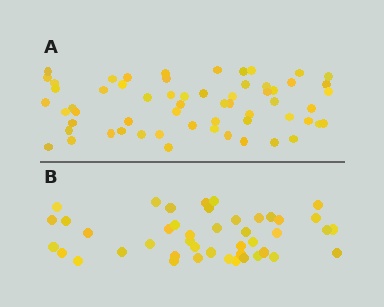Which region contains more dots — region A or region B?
Region A (the top region) has more dots.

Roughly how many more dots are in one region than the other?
Region A has approximately 15 more dots than region B.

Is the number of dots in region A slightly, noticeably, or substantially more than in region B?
Region A has noticeably more, but not dramatically so. The ratio is roughly 1.4 to 1.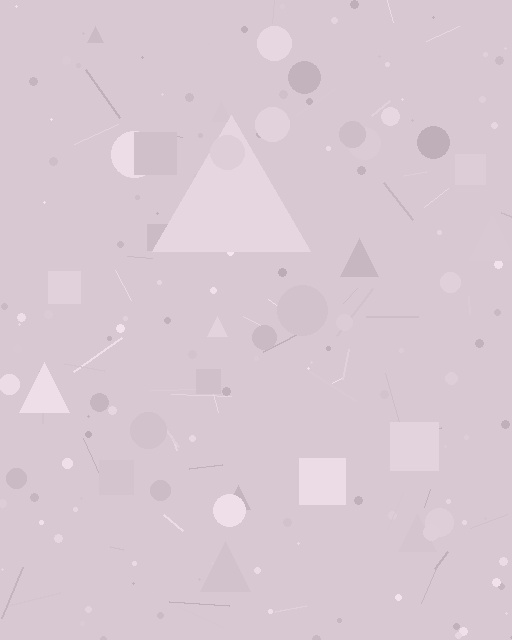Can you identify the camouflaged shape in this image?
The camouflaged shape is a triangle.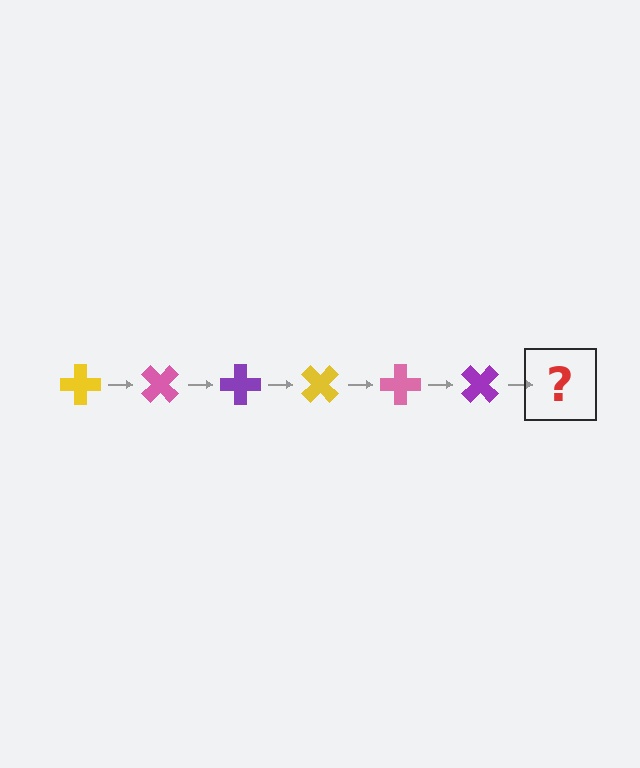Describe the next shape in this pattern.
It should be a yellow cross, rotated 270 degrees from the start.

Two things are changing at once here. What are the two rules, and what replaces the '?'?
The two rules are that it rotates 45 degrees each step and the color cycles through yellow, pink, and purple. The '?' should be a yellow cross, rotated 270 degrees from the start.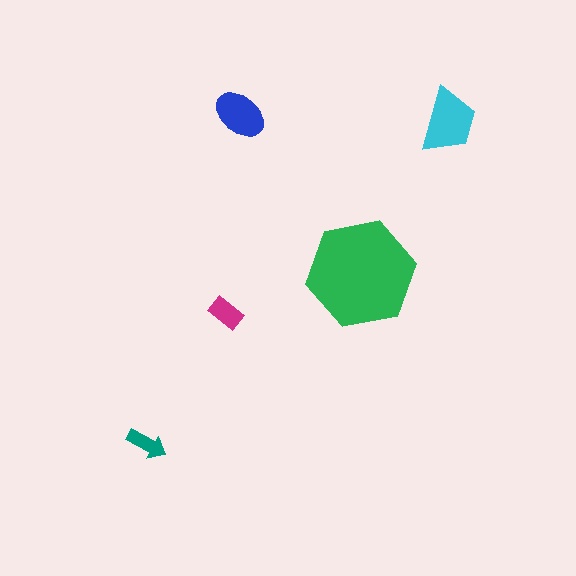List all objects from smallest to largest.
The teal arrow, the magenta rectangle, the blue ellipse, the cyan trapezoid, the green hexagon.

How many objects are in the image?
There are 5 objects in the image.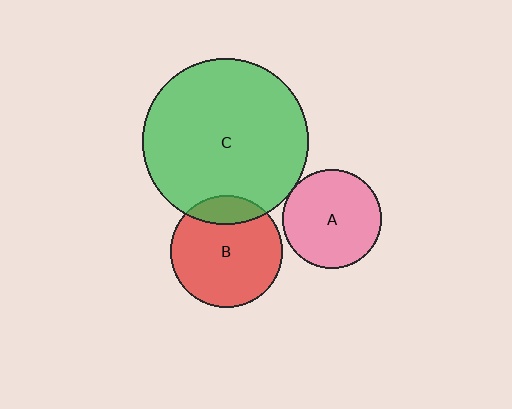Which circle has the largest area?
Circle C (green).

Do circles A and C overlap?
Yes.